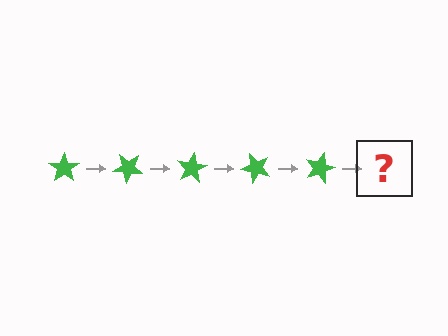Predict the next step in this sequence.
The next step is a green star rotated 200 degrees.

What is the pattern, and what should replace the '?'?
The pattern is that the star rotates 40 degrees each step. The '?' should be a green star rotated 200 degrees.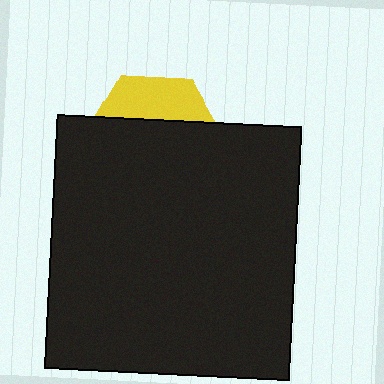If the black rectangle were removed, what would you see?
You would see the complete yellow hexagon.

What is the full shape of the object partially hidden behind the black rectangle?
The partially hidden object is a yellow hexagon.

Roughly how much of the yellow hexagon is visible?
A small part of it is visible (roughly 30%).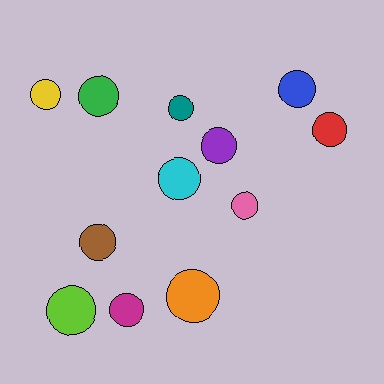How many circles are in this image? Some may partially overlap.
There are 12 circles.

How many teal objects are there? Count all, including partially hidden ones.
There is 1 teal object.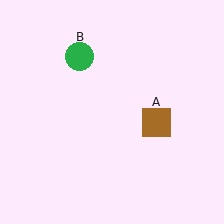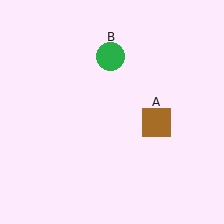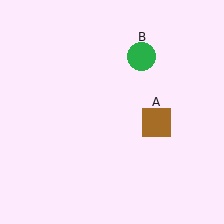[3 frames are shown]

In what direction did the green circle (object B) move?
The green circle (object B) moved right.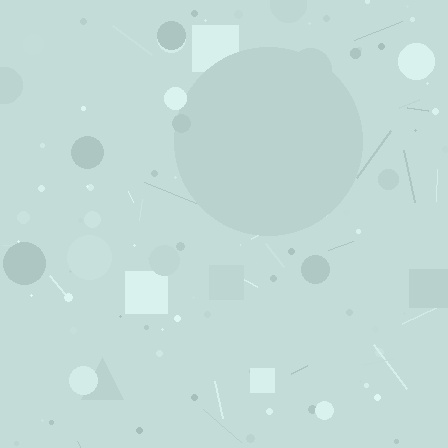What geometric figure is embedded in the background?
A circle is embedded in the background.